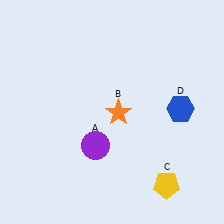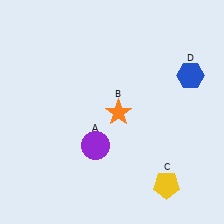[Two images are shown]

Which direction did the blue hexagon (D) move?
The blue hexagon (D) moved up.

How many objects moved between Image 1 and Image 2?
1 object moved between the two images.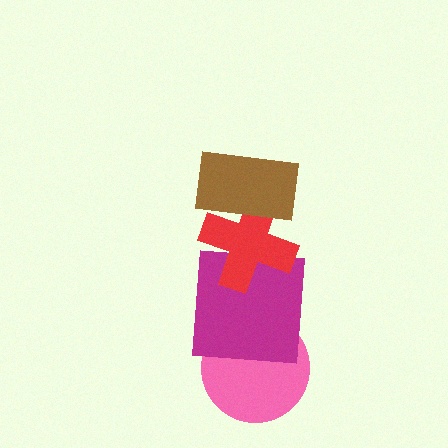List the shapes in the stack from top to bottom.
From top to bottom: the brown rectangle, the red cross, the magenta square, the pink circle.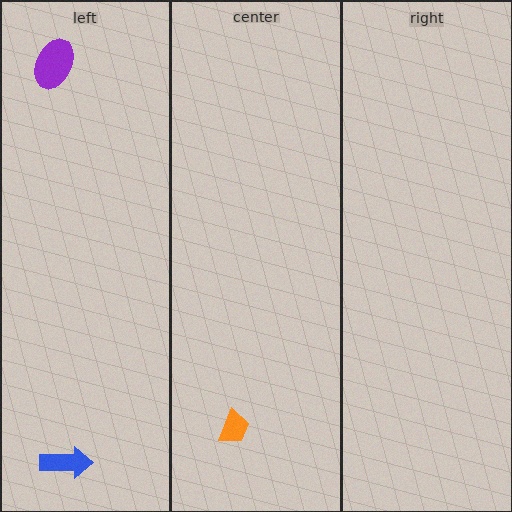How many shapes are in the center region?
1.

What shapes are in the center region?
The orange trapezoid.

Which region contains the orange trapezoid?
The center region.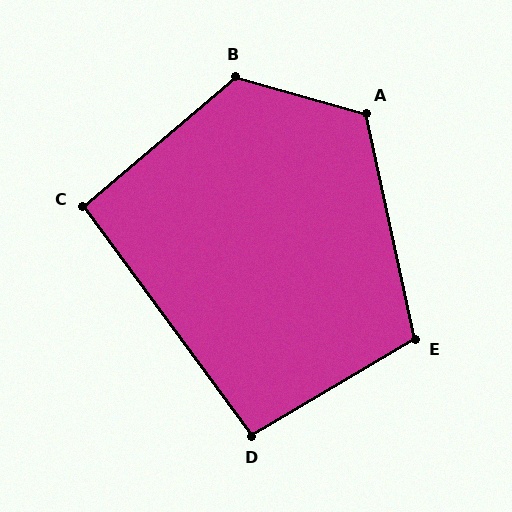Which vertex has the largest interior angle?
B, at approximately 124 degrees.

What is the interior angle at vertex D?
Approximately 96 degrees (obtuse).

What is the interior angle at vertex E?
Approximately 108 degrees (obtuse).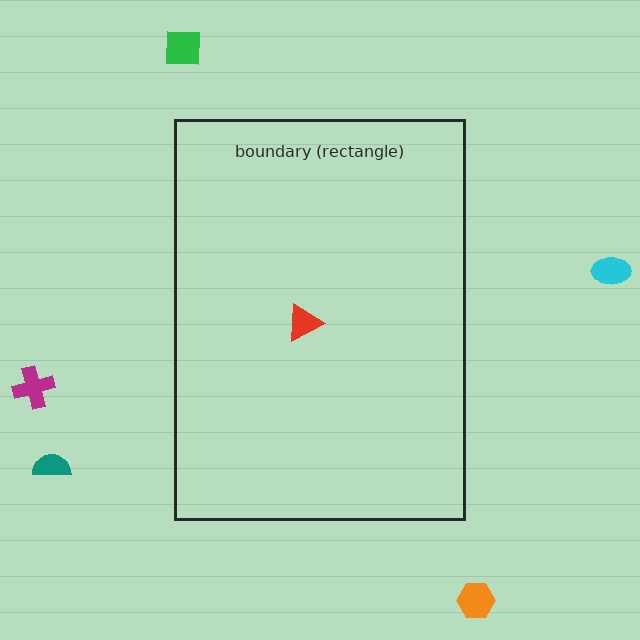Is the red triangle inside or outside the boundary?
Inside.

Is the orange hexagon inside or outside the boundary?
Outside.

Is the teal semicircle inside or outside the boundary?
Outside.